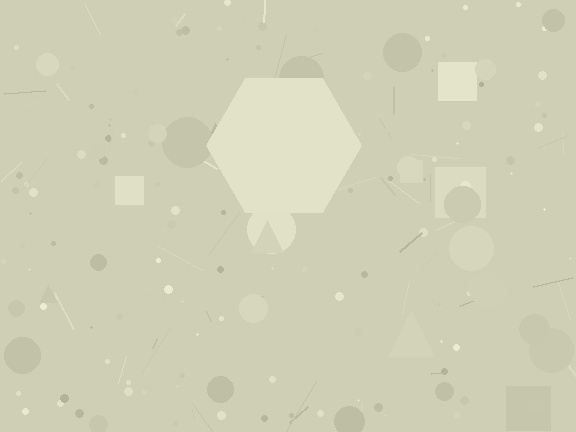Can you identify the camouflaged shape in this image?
The camouflaged shape is a hexagon.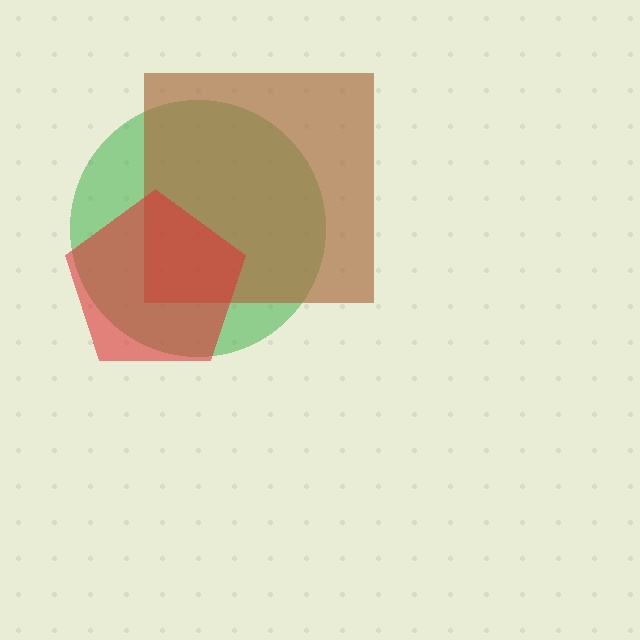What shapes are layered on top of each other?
The layered shapes are: a green circle, a brown square, a red pentagon.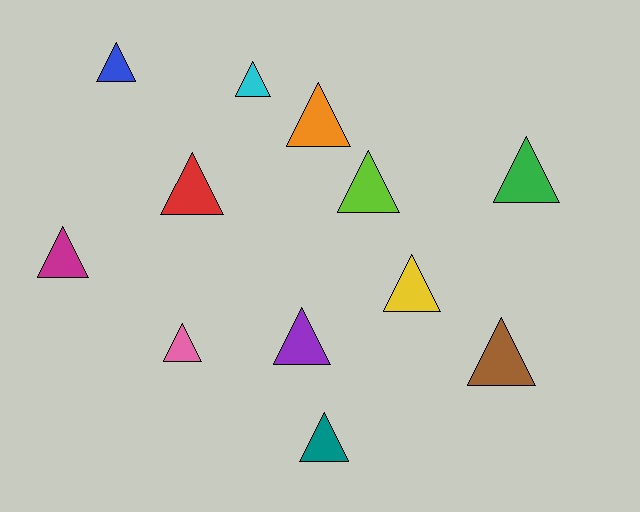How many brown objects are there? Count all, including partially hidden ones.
There is 1 brown object.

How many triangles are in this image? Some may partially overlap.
There are 12 triangles.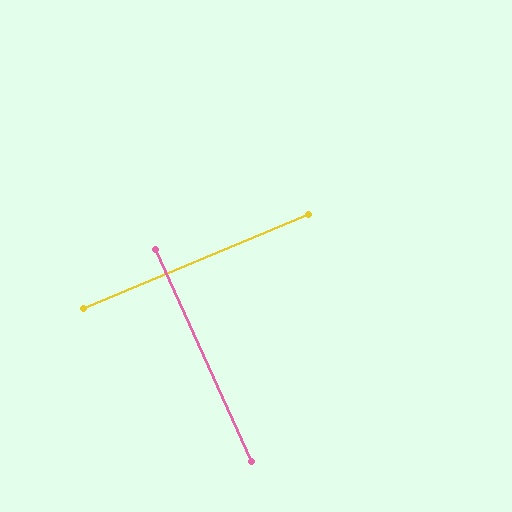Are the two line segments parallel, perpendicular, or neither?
Perpendicular — they meet at approximately 88°.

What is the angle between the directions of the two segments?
Approximately 88 degrees.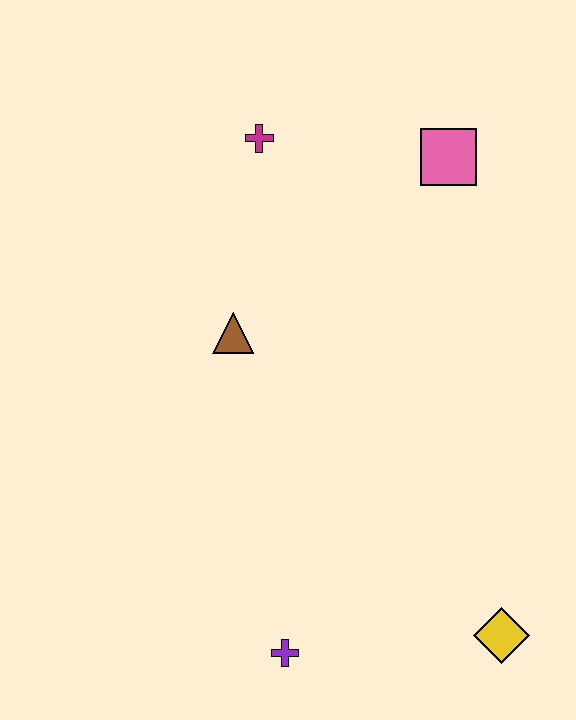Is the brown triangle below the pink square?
Yes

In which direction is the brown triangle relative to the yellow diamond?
The brown triangle is above the yellow diamond.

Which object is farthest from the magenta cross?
The yellow diamond is farthest from the magenta cross.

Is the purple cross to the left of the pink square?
Yes